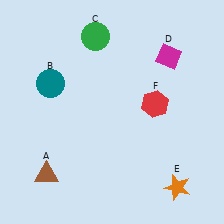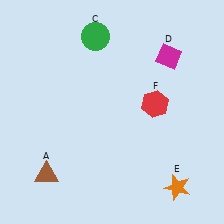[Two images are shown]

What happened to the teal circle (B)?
The teal circle (B) was removed in Image 2. It was in the top-left area of Image 1.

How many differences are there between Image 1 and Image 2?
There is 1 difference between the two images.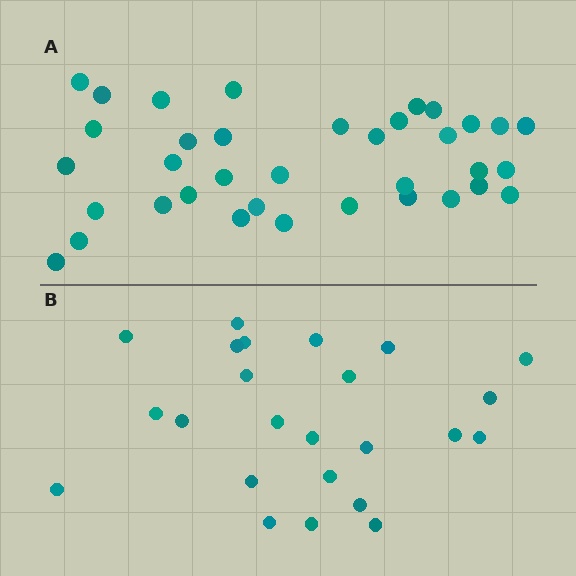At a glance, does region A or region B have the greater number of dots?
Region A (the top region) has more dots.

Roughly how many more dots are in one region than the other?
Region A has roughly 12 or so more dots than region B.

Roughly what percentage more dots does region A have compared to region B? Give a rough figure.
About 50% more.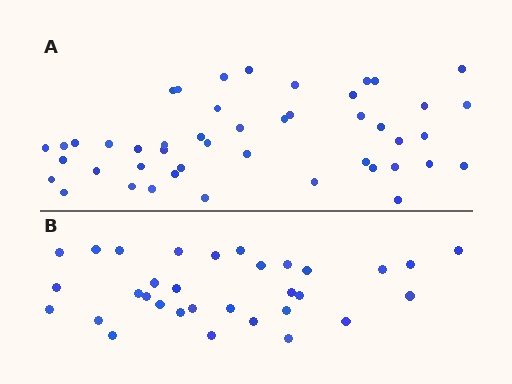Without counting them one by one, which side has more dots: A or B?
Region A (the top region) has more dots.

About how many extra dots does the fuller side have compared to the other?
Region A has approximately 15 more dots than region B.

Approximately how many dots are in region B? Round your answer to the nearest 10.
About 30 dots. (The exact count is 32, which rounds to 30.)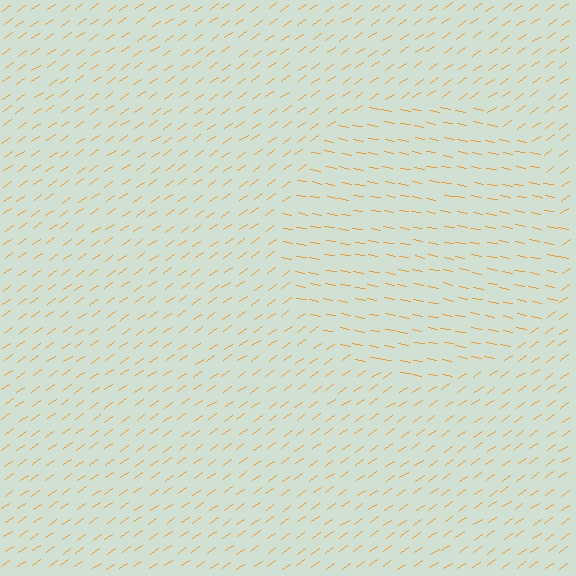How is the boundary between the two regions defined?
The boundary is defined purely by a change in line orientation (approximately 45 degrees difference). All lines are the same color and thickness.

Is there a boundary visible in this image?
Yes, there is a texture boundary formed by a change in line orientation.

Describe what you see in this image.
The image is filled with small orange line segments. A circle region in the image has lines oriented differently from the surrounding lines, creating a visible texture boundary.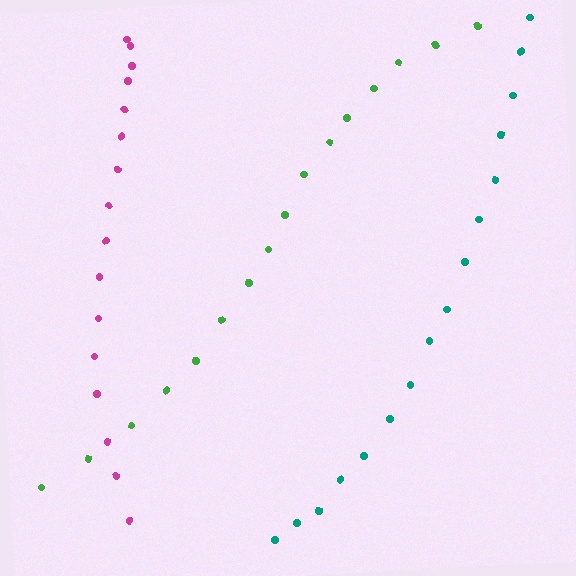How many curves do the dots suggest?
There are 3 distinct paths.